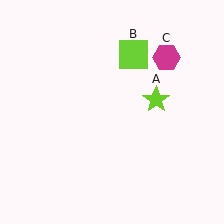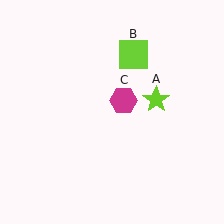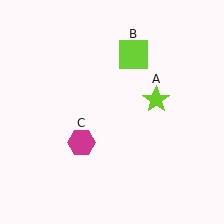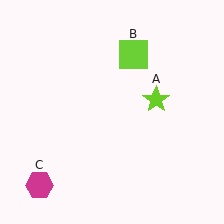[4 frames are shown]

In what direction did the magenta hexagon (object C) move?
The magenta hexagon (object C) moved down and to the left.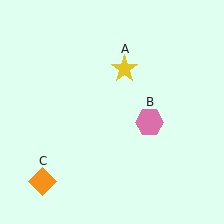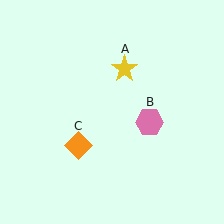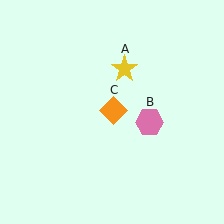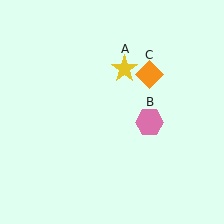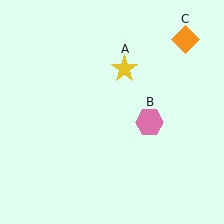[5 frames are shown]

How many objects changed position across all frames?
1 object changed position: orange diamond (object C).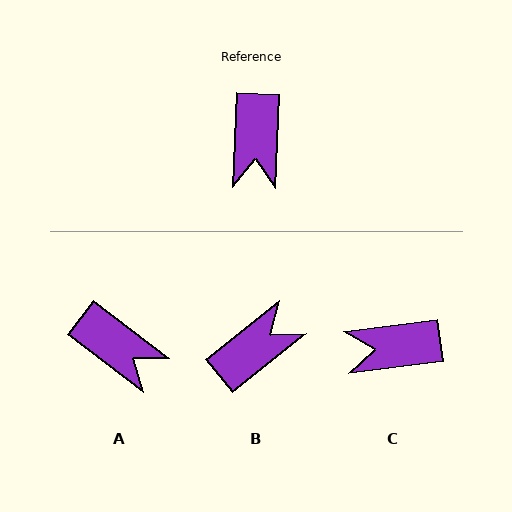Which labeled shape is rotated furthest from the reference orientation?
B, about 131 degrees away.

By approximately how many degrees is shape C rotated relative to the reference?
Approximately 81 degrees clockwise.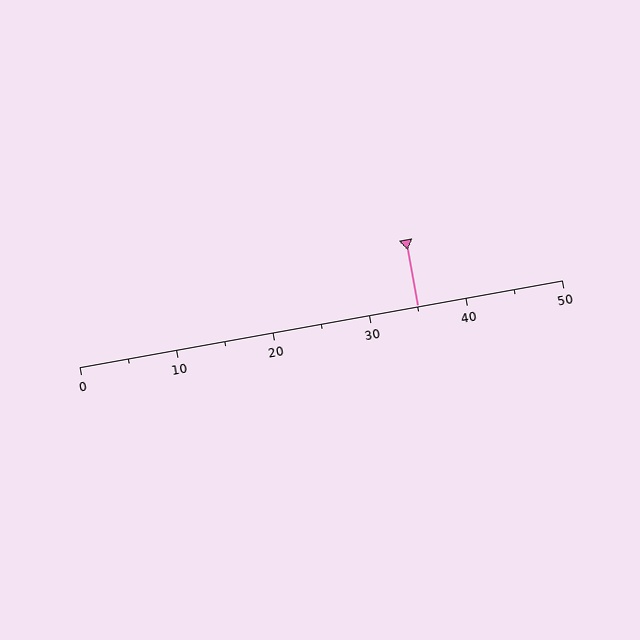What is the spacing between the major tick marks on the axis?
The major ticks are spaced 10 apart.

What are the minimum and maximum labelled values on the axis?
The axis runs from 0 to 50.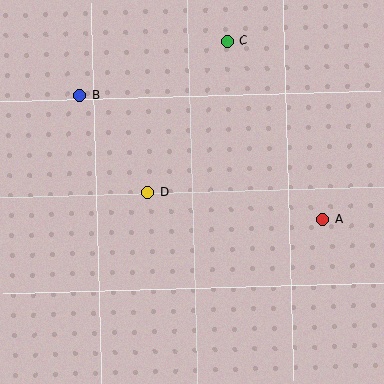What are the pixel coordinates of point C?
Point C is at (227, 41).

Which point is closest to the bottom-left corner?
Point D is closest to the bottom-left corner.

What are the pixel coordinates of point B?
Point B is at (80, 95).